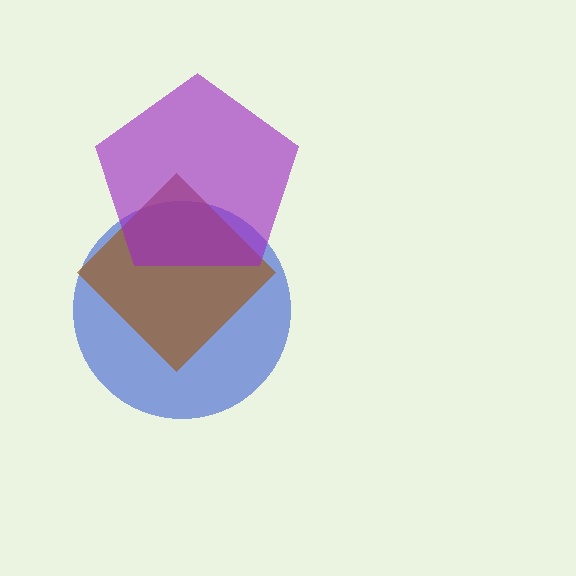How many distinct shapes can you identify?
There are 3 distinct shapes: a blue circle, a brown diamond, a purple pentagon.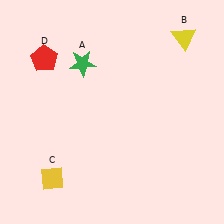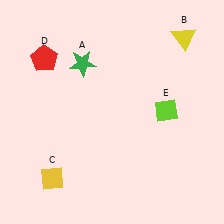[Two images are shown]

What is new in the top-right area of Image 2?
A lime diamond (E) was added in the top-right area of Image 2.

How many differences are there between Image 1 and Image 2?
There is 1 difference between the two images.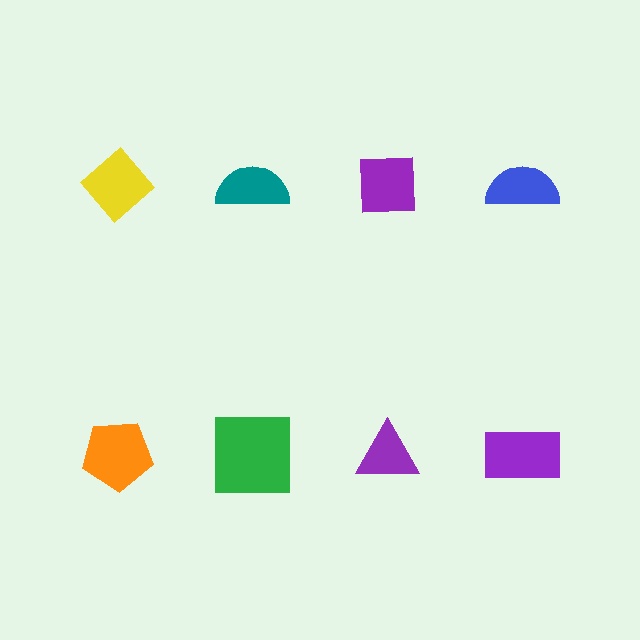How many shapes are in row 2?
4 shapes.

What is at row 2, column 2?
A green square.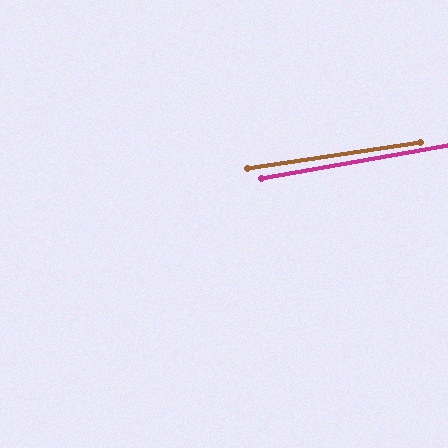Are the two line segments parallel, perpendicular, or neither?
Parallel — their directions differ by only 1.6°.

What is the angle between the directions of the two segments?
Approximately 2 degrees.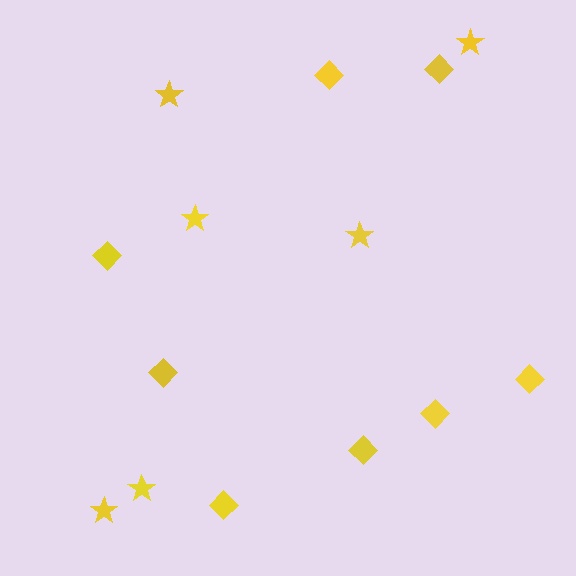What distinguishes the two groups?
There are 2 groups: one group of stars (6) and one group of diamonds (8).